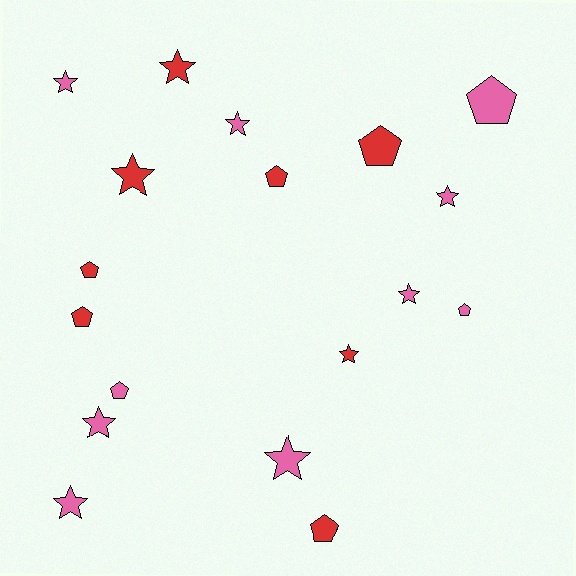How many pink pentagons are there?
There are 3 pink pentagons.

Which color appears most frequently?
Pink, with 10 objects.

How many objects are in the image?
There are 18 objects.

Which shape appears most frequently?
Star, with 10 objects.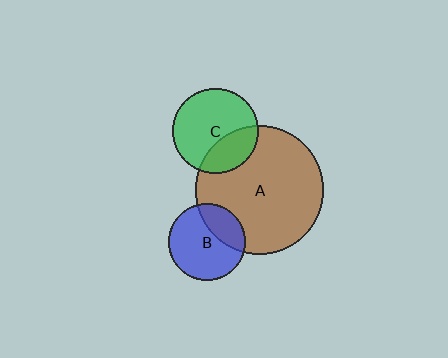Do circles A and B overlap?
Yes.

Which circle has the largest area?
Circle A (brown).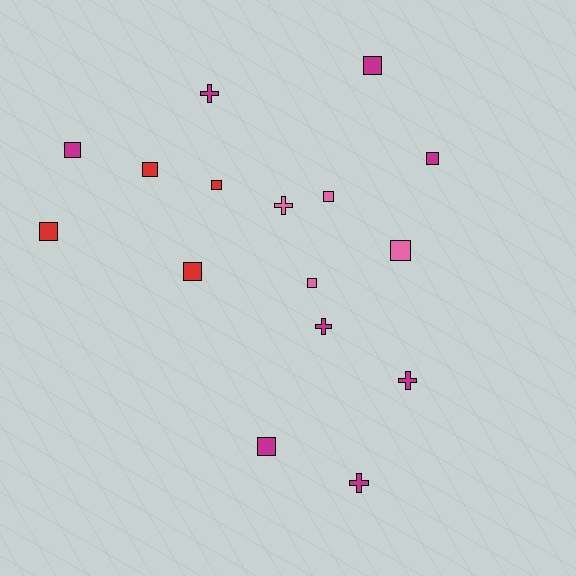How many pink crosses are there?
There is 1 pink cross.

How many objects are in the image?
There are 16 objects.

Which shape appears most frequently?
Square, with 11 objects.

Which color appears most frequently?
Magenta, with 8 objects.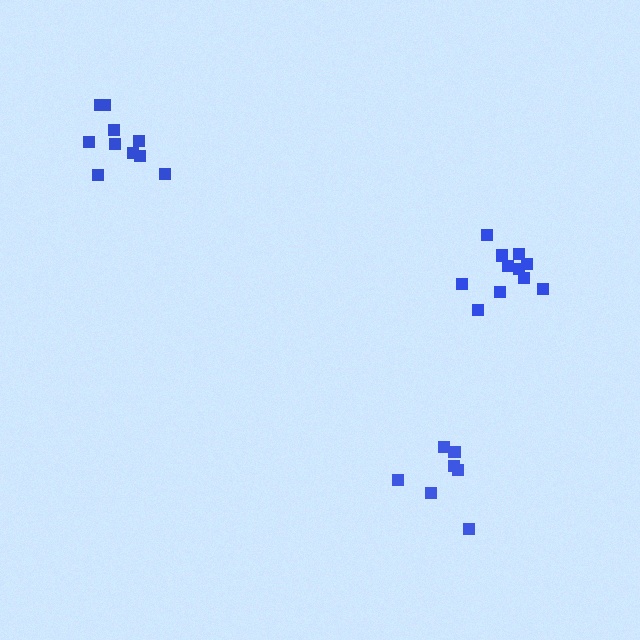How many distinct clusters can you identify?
There are 3 distinct clusters.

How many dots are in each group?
Group 1: 11 dots, Group 2: 7 dots, Group 3: 10 dots (28 total).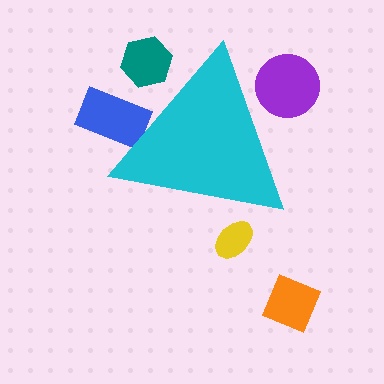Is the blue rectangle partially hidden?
Yes, the blue rectangle is partially hidden behind the cyan triangle.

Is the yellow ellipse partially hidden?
Yes, the yellow ellipse is partially hidden behind the cyan triangle.